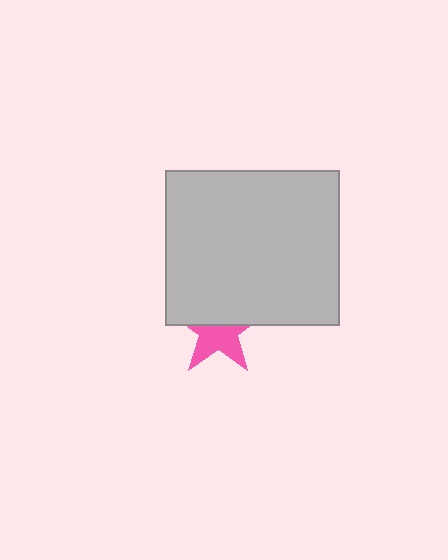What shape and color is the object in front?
The object in front is a light gray rectangle.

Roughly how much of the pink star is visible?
About half of it is visible (roughly 54%).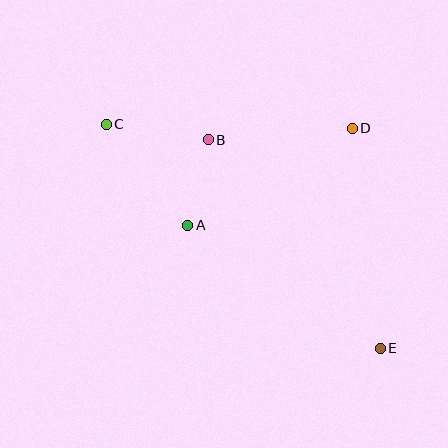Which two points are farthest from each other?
Points C and E are farthest from each other.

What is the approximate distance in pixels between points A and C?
The distance between A and C is approximately 130 pixels.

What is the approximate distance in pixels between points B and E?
The distance between B and E is approximately 270 pixels.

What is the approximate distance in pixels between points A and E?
The distance between A and E is approximately 229 pixels.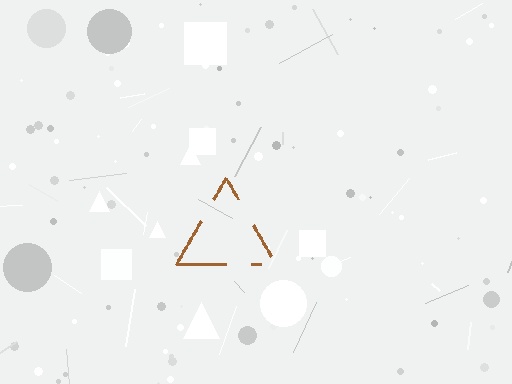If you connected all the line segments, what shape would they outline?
They would outline a triangle.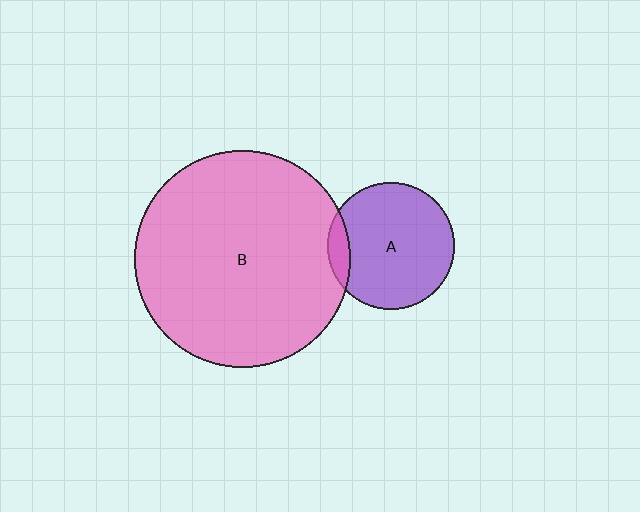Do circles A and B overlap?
Yes.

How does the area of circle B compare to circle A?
Approximately 2.9 times.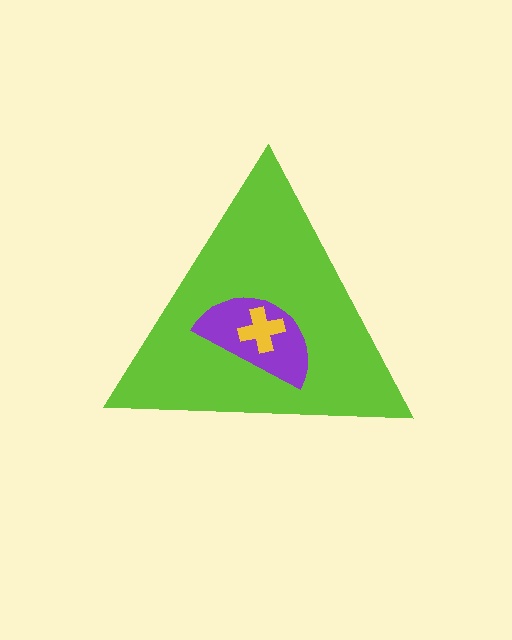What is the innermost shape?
The yellow cross.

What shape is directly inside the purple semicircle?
The yellow cross.